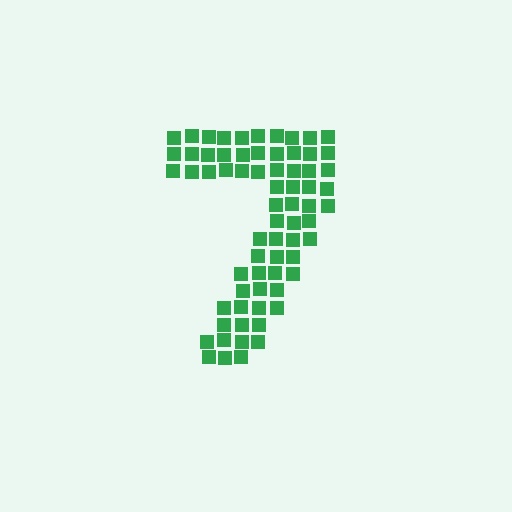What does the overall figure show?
The overall figure shows the digit 7.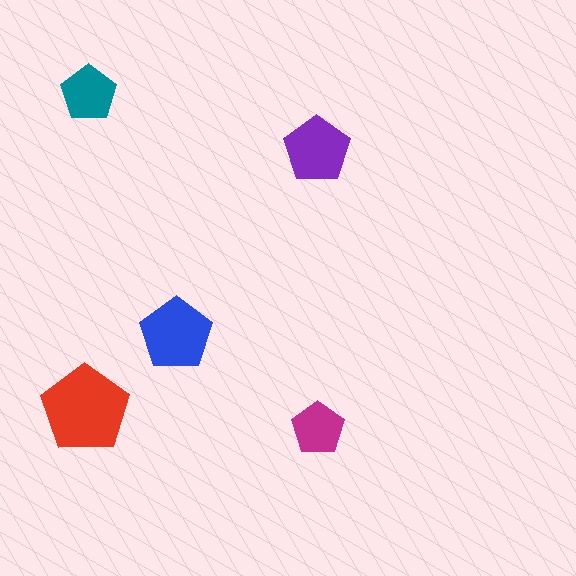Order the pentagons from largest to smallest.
the red one, the blue one, the purple one, the teal one, the magenta one.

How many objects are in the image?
There are 5 objects in the image.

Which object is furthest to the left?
The red pentagon is leftmost.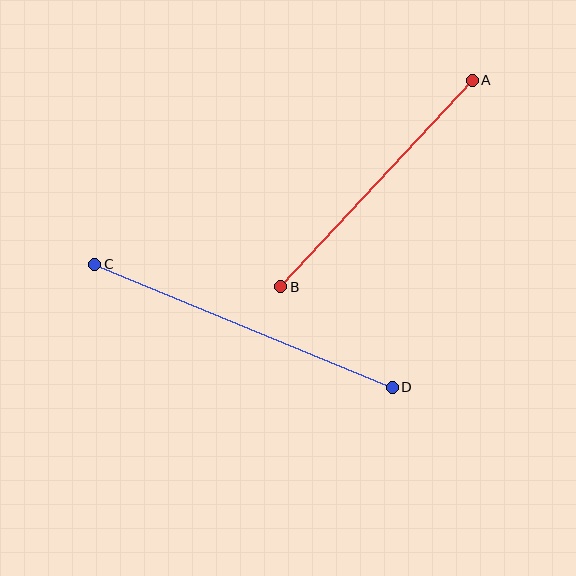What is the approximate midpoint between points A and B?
The midpoint is at approximately (377, 184) pixels.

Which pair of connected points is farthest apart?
Points C and D are farthest apart.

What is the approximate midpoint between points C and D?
The midpoint is at approximately (243, 326) pixels.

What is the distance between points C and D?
The distance is approximately 322 pixels.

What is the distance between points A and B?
The distance is approximately 282 pixels.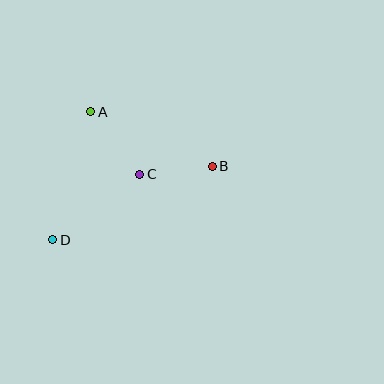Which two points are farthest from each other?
Points B and D are farthest from each other.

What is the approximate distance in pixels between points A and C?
The distance between A and C is approximately 80 pixels.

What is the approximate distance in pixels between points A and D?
The distance between A and D is approximately 134 pixels.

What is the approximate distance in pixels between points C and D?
The distance between C and D is approximately 109 pixels.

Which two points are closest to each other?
Points B and C are closest to each other.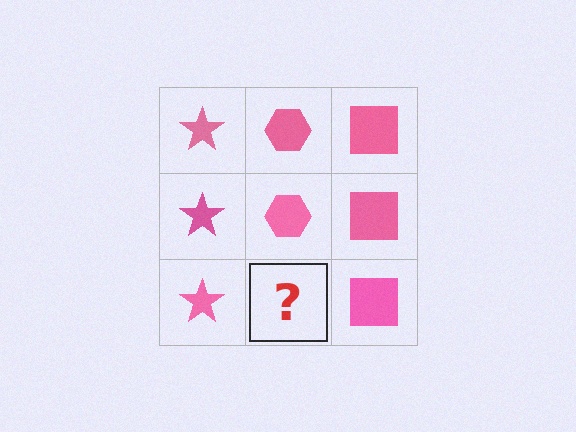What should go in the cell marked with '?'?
The missing cell should contain a pink hexagon.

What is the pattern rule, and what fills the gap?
The rule is that each column has a consistent shape. The gap should be filled with a pink hexagon.